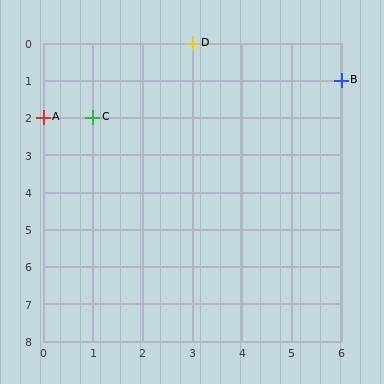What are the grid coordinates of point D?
Point D is at grid coordinates (3, 0).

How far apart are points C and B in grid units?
Points C and B are 5 columns and 1 row apart (about 5.1 grid units diagonally).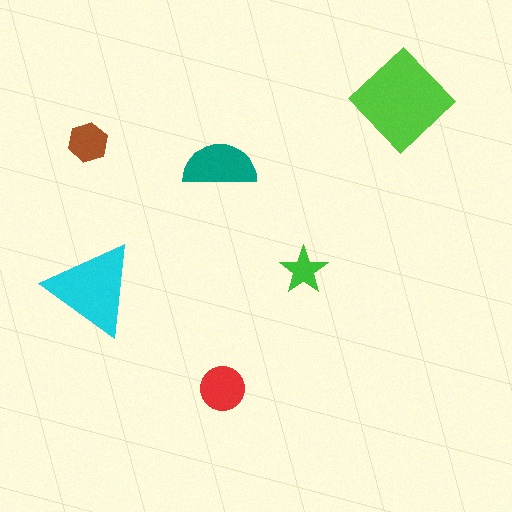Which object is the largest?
The lime diamond.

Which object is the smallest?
The green star.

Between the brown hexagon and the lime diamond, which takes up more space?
The lime diamond.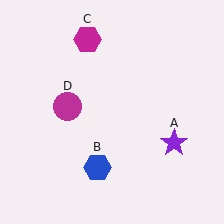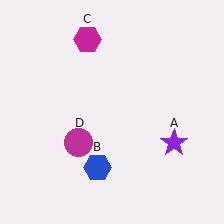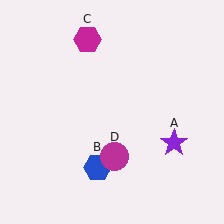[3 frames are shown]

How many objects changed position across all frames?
1 object changed position: magenta circle (object D).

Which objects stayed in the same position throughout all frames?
Purple star (object A) and blue hexagon (object B) and magenta hexagon (object C) remained stationary.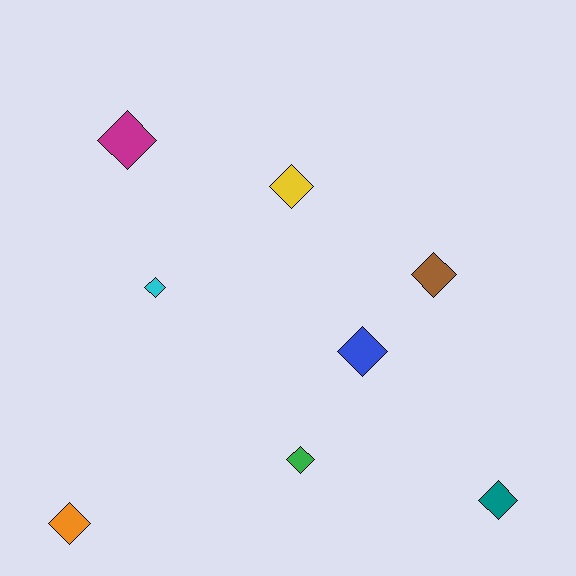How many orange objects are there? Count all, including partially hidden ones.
There is 1 orange object.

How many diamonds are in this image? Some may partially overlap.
There are 8 diamonds.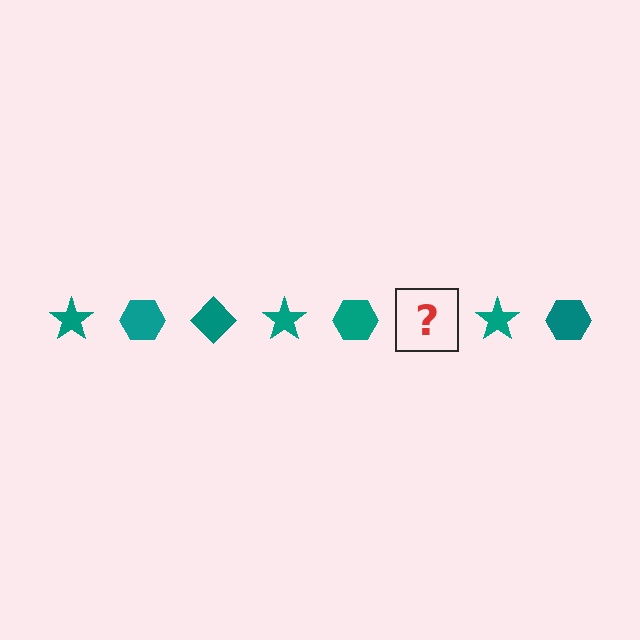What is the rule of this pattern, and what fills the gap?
The rule is that the pattern cycles through star, hexagon, diamond shapes in teal. The gap should be filled with a teal diamond.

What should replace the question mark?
The question mark should be replaced with a teal diamond.